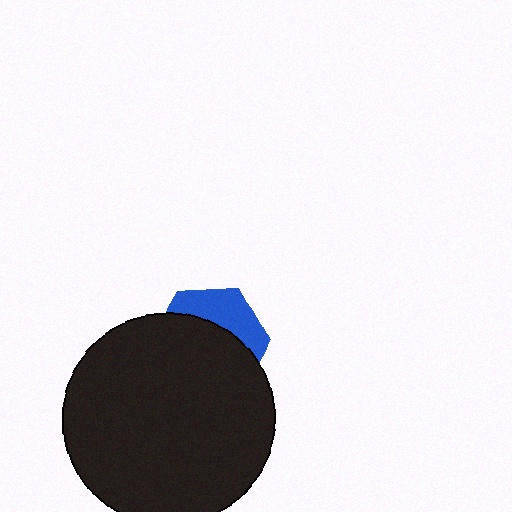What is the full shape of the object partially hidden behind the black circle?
The partially hidden object is a blue hexagon.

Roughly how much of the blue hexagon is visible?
A small part of it is visible (roughly 33%).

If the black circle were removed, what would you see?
You would see the complete blue hexagon.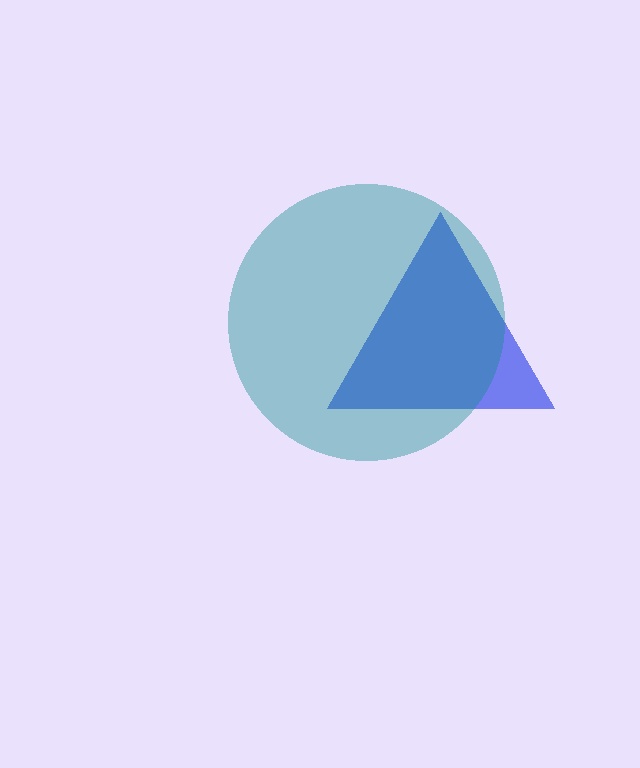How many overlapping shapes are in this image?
There are 2 overlapping shapes in the image.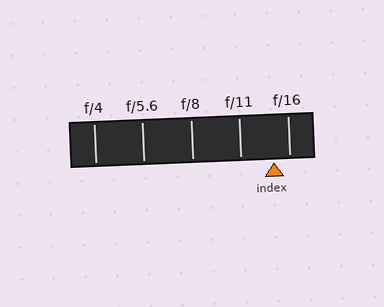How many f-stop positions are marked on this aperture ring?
There are 5 f-stop positions marked.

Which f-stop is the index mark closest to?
The index mark is closest to f/16.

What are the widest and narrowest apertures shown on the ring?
The widest aperture shown is f/4 and the narrowest is f/16.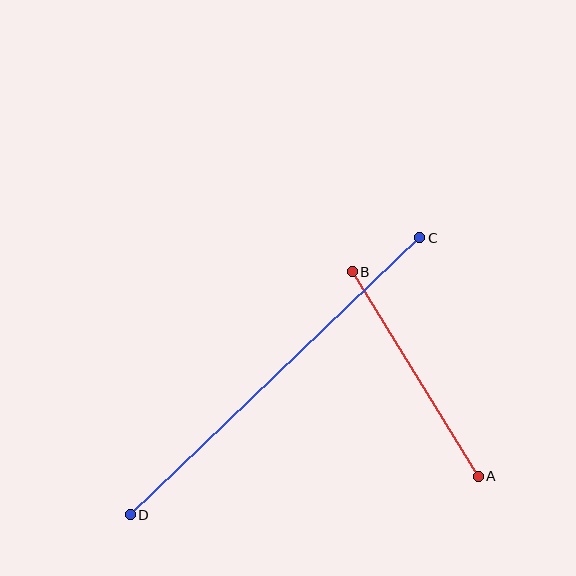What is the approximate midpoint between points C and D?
The midpoint is at approximately (275, 376) pixels.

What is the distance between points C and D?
The distance is approximately 401 pixels.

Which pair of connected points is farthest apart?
Points C and D are farthest apart.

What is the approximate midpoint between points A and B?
The midpoint is at approximately (415, 374) pixels.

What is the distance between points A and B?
The distance is approximately 240 pixels.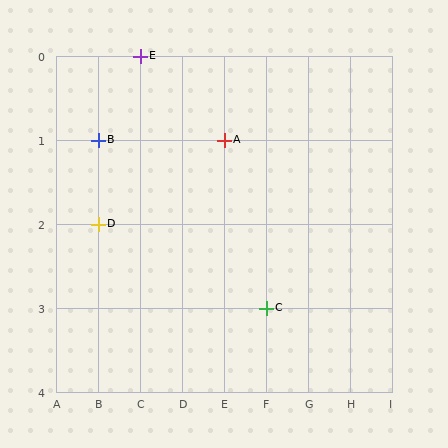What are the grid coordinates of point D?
Point D is at grid coordinates (B, 2).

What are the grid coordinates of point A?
Point A is at grid coordinates (E, 1).